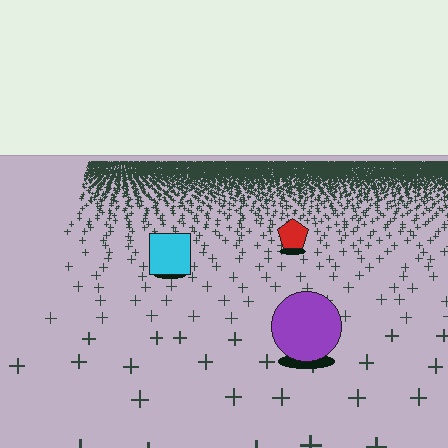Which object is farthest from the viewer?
The red pentagon is farthest from the viewer. It appears smaller and the ground texture around it is denser.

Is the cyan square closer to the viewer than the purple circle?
No. The purple circle is closer — you can tell from the texture gradient: the ground texture is coarser near it.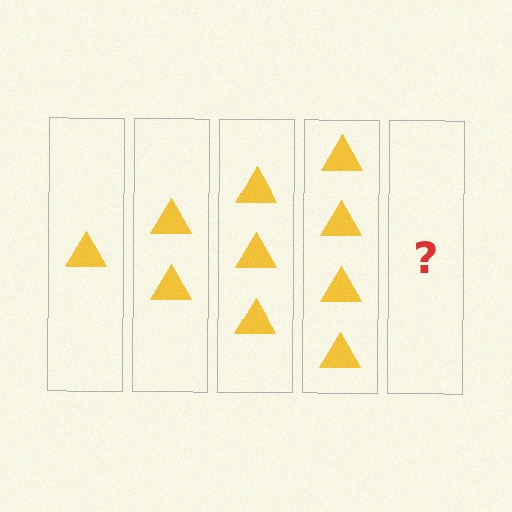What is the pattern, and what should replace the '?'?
The pattern is that each step adds one more triangle. The '?' should be 5 triangles.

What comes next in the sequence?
The next element should be 5 triangles.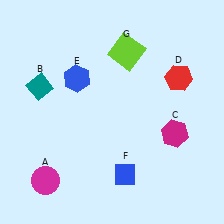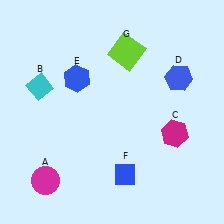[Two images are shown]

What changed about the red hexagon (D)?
In Image 1, D is red. In Image 2, it changed to blue.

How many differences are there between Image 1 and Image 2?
There are 2 differences between the two images.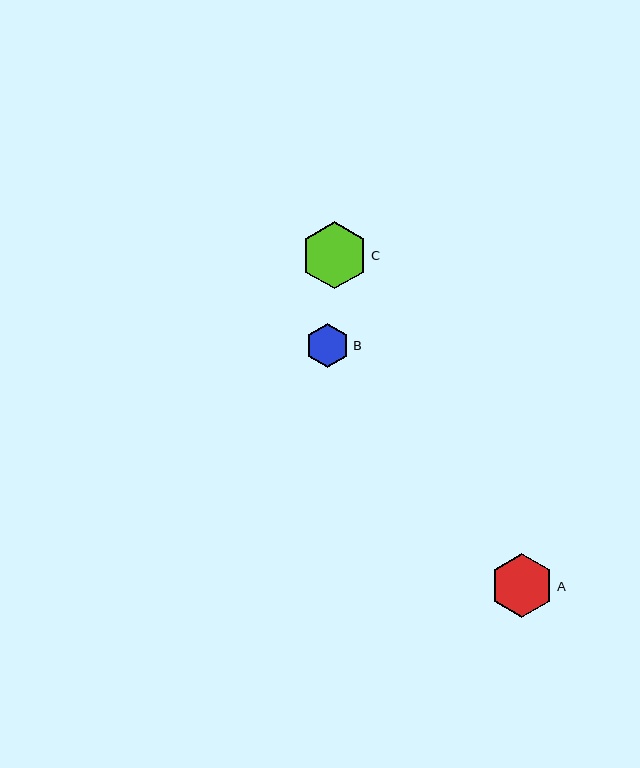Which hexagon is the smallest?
Hexagon B is the smallest with a size of approximately 44 pixels.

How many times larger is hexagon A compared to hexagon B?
Hexagon A is approximately 1.5 times the size of hexagon B.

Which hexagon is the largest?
Hexagon C is the largest with a size of approximately 67 pixels.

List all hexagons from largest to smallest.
From largest to smallest: C, A, B.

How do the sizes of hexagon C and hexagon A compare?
Hexagon C and hexagon A are approximately the same size.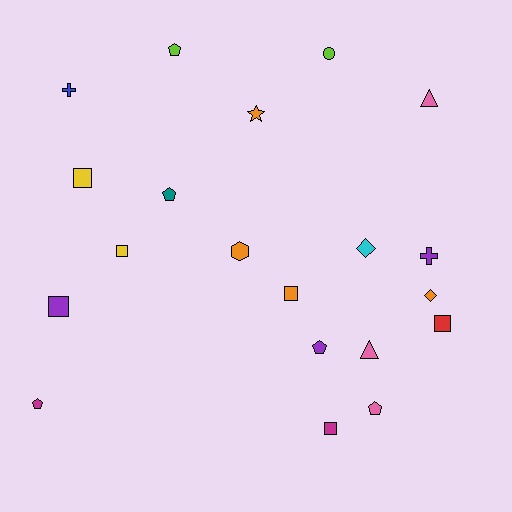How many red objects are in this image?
There is 1 red object.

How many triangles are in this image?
There are 2 triangles.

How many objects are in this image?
There are 20 objects.